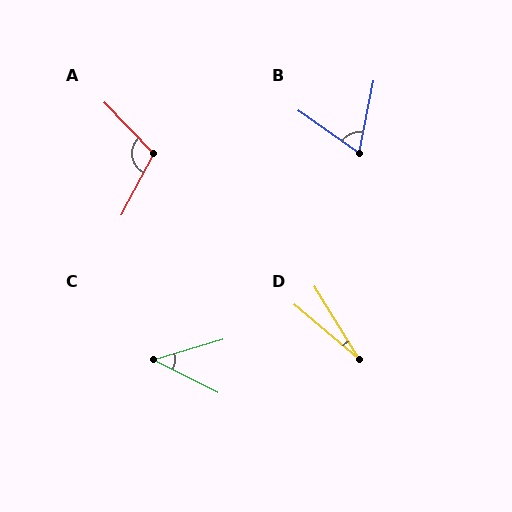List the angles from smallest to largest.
D (18°), C (44°), B (66°), A (108°).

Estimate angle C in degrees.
Approximately 44 degrees.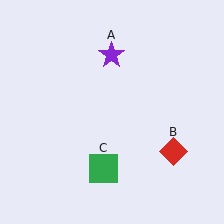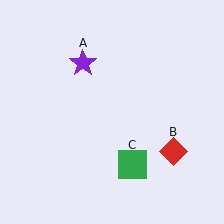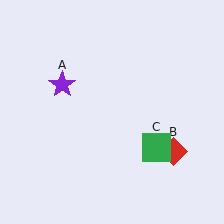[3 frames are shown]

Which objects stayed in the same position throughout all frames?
Red diamond (object B) remained stationary.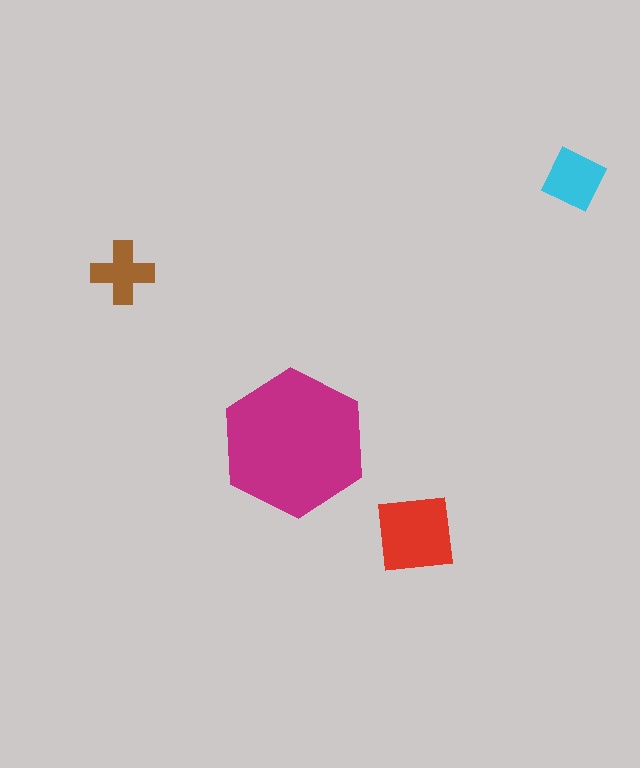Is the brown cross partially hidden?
No, the brown cross is fully visible.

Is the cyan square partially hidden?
No, the cyan square is fully visible.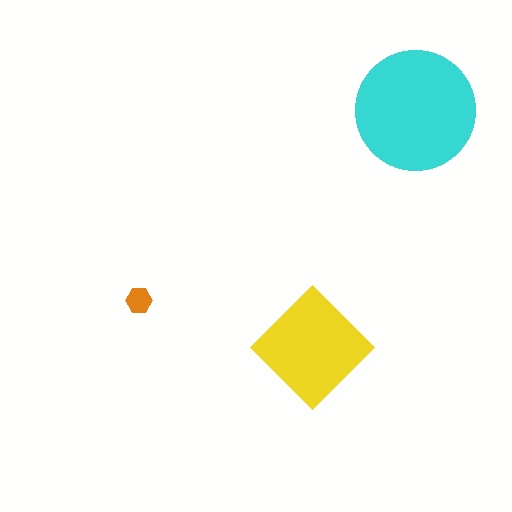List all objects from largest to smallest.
The cyan circle, the yellow diamond, the orange hexagon.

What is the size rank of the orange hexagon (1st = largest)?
3rd.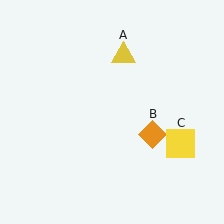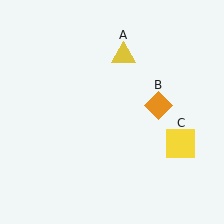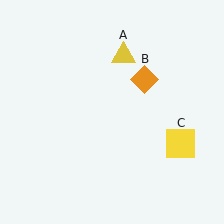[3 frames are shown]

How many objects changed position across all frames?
1 object changed position: orange diamond (object B).